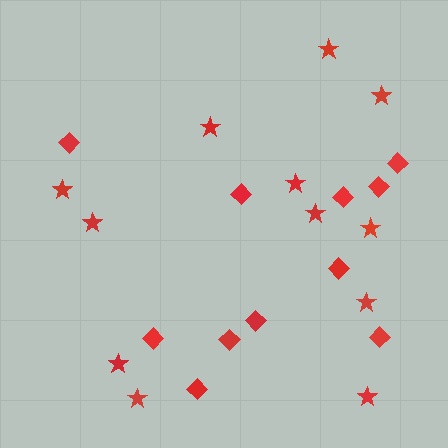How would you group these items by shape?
There are 2 groups: one group of stars (12) and one group of diamonds (11).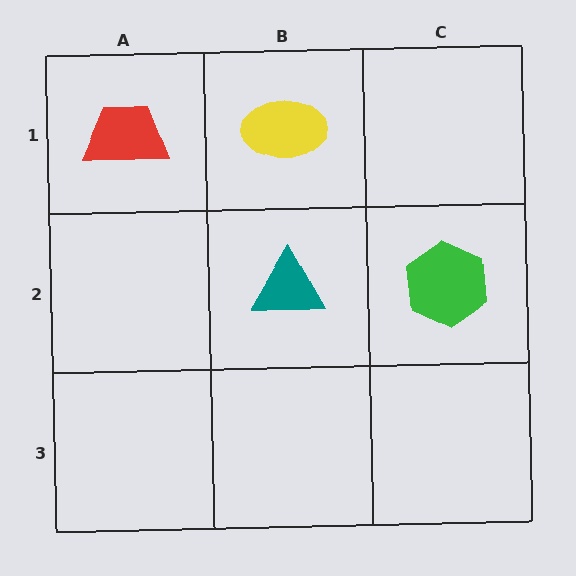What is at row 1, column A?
A red trapezoid.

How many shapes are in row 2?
2 shapes.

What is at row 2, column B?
A teal triangle.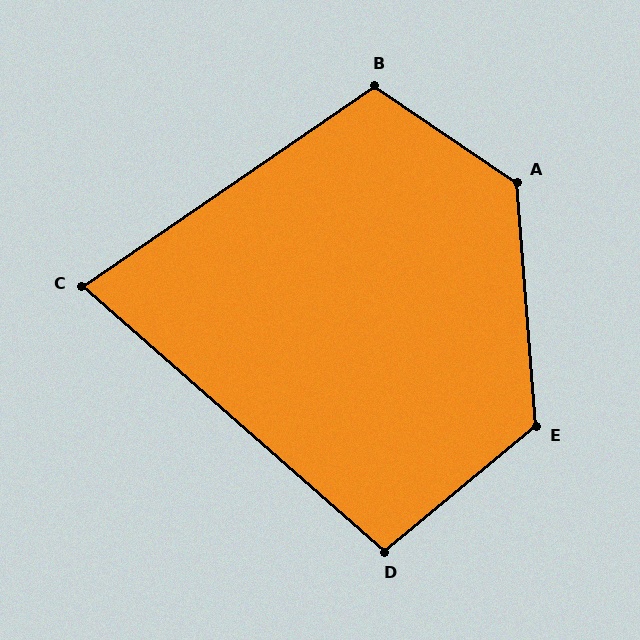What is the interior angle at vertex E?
Approximately 125 degrees (obtuse).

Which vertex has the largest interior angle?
A, at approximately 128 degrees.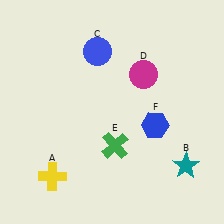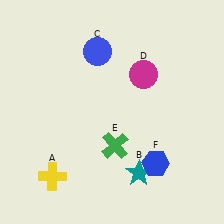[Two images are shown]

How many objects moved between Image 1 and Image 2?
2 objects moved between the two images.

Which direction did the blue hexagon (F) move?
The blue hexagon (F) moved down.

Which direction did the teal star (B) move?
The teal star (B) moved left.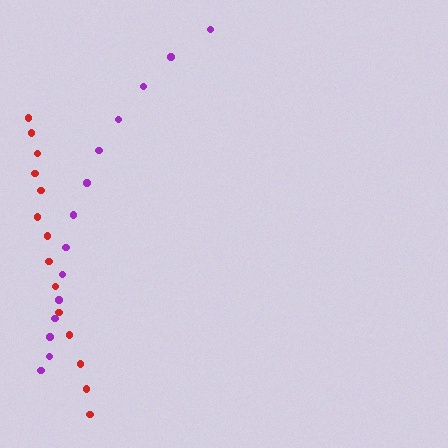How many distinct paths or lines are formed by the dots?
There are 2 distinct paths.